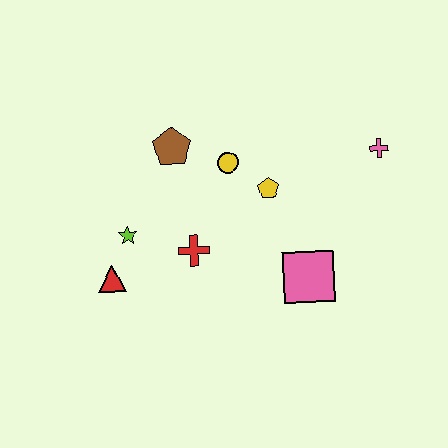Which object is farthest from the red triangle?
The pink cross is farthest from the red triangle.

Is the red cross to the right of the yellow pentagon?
No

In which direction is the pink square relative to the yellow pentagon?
The pink square is below the yellow pentagon.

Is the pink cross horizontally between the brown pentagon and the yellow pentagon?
No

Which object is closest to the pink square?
The yellow pentagon is closest to the pink square.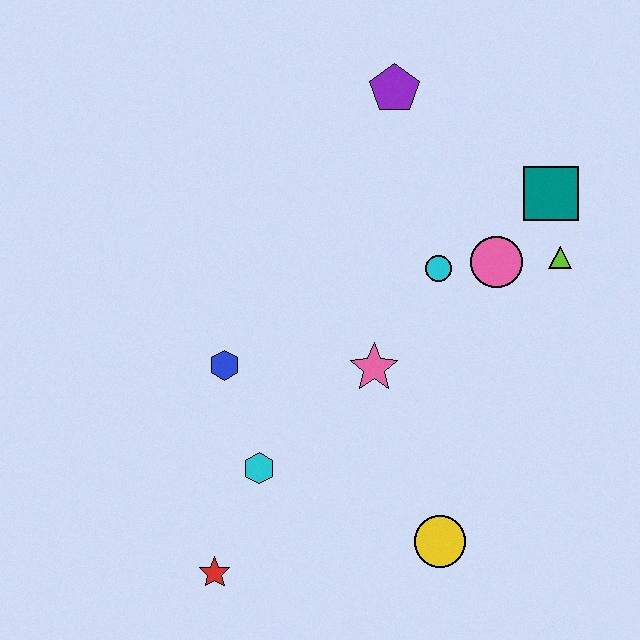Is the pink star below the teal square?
Yes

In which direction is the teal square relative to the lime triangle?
The teal square is above the lime triangle.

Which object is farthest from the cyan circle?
The red star is farthest from the cyan circle.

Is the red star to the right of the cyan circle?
No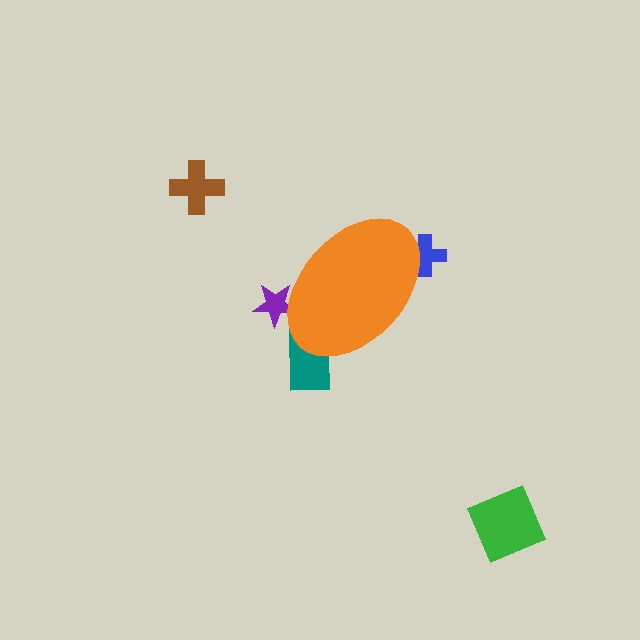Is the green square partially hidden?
No, the green square is fully visible.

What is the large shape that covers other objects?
An orange ellipse.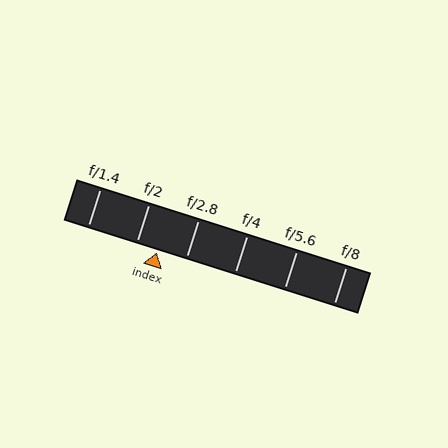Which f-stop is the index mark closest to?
The index mark is closest to f/2.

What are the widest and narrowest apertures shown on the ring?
The widest aperture shown is f/1.4 and the narrowest is f/8.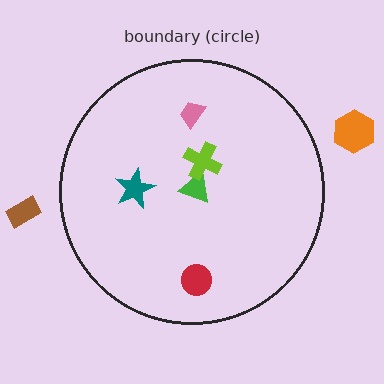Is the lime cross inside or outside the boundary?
Inside.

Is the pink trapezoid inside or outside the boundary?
Inside.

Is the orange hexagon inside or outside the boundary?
Outside.